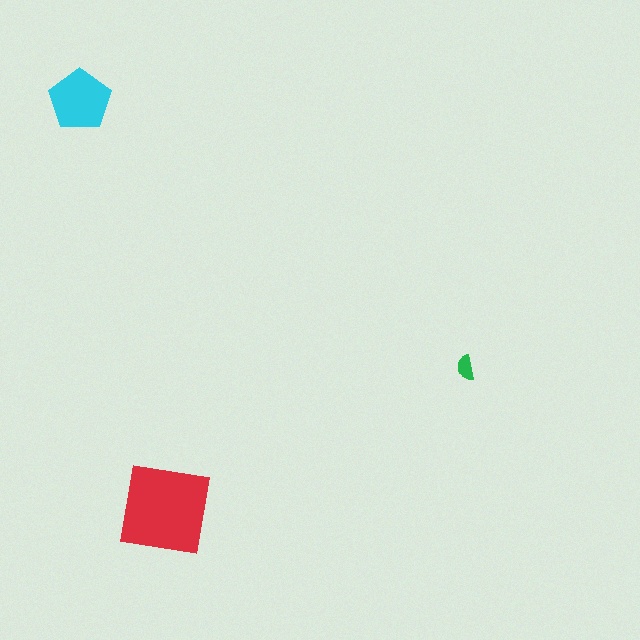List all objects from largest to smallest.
The red square, the cyan pentagon, the green semicircle.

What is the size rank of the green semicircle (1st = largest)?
3rd.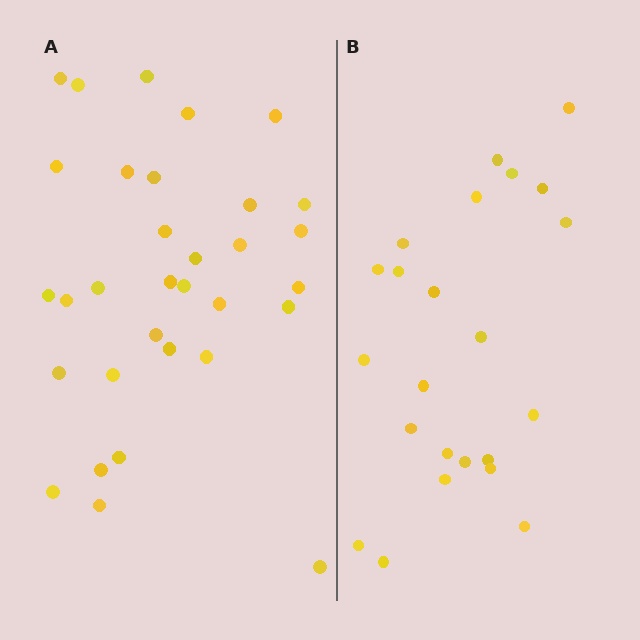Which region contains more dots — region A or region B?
Region A (the left region) has more dots.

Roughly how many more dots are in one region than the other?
Region A has roughly 8 or so more dots than region B.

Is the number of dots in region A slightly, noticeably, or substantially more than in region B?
Region A has noticeably more, but not dramatically so. The ratio is roughly 1.4 to 1.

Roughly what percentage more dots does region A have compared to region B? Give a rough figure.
About 40% more.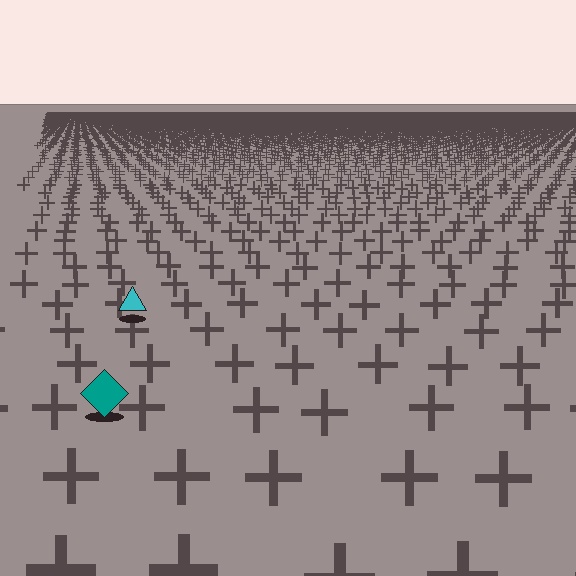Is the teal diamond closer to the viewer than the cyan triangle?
Yes. The teal diamond is closer — you can tell from the texture gradient: the ground texture is coarser near it.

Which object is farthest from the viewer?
The cyan triangle is farthest from the viewer. It appears smaller and the ground texture around it is denser.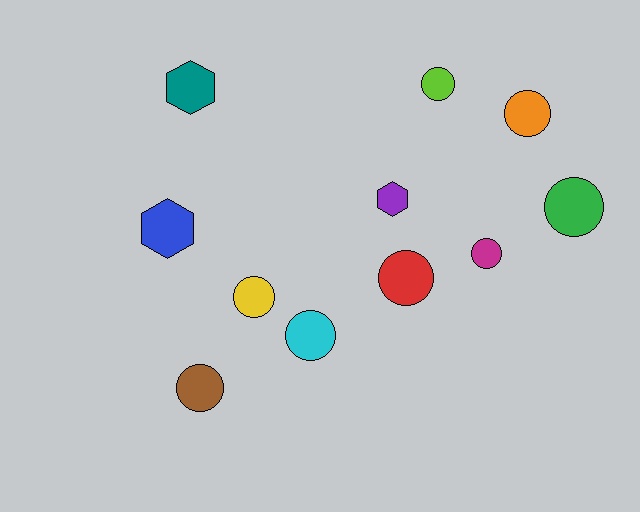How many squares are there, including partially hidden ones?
There are no squares.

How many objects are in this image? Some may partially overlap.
There are 11 objects.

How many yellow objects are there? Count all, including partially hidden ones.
There is 1 yellow object.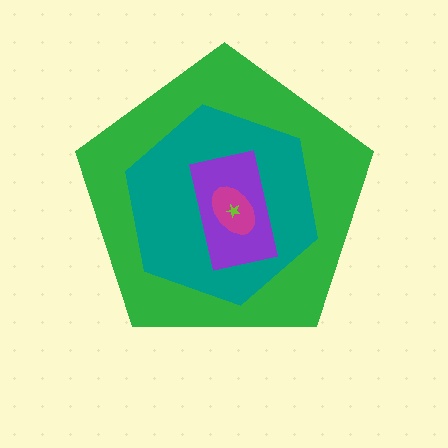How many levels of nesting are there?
5.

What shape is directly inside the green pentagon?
The teal hexagon.